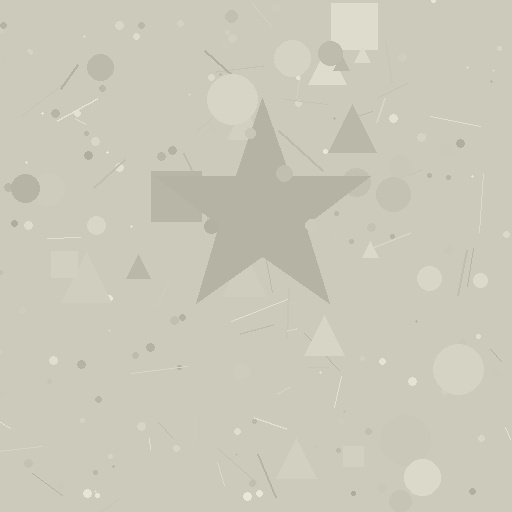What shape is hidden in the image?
A star is hidden in the image.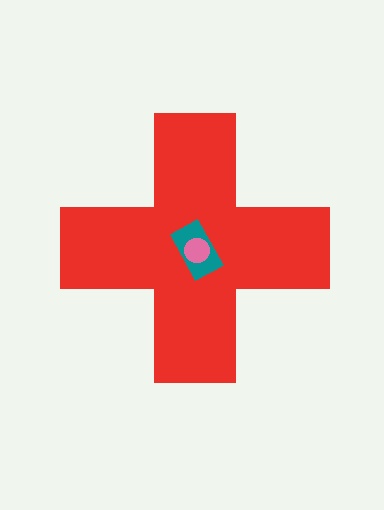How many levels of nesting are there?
3.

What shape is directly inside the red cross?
The teal rectangle.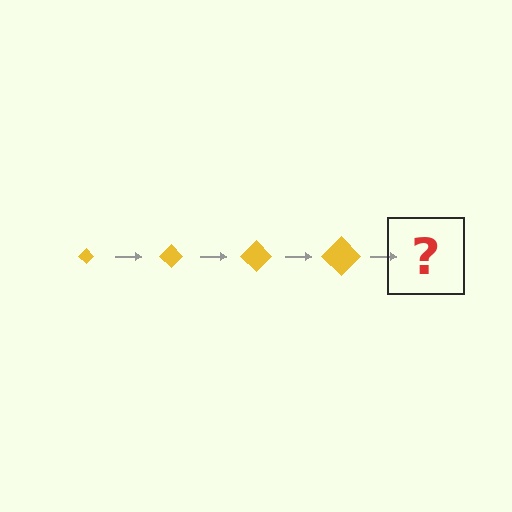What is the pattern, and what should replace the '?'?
The pattern is that the diamond gets progressively larger each step. The '?' should be a yellow diamond, larger than the previous one.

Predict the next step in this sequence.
The next step is a yellow diamond, larger than the previous one.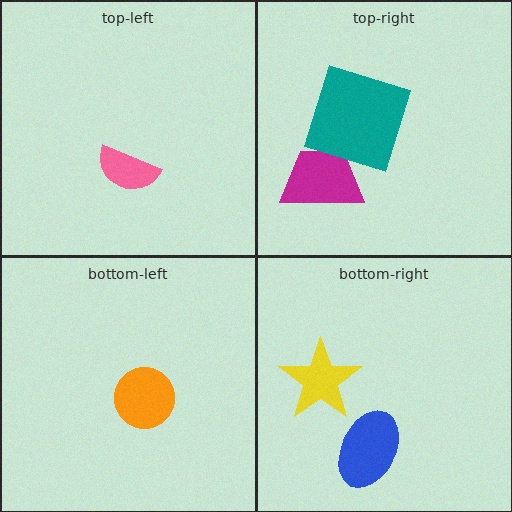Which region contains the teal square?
The top-right region.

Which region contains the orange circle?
The bottom-left region.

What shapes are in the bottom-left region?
The orange circle.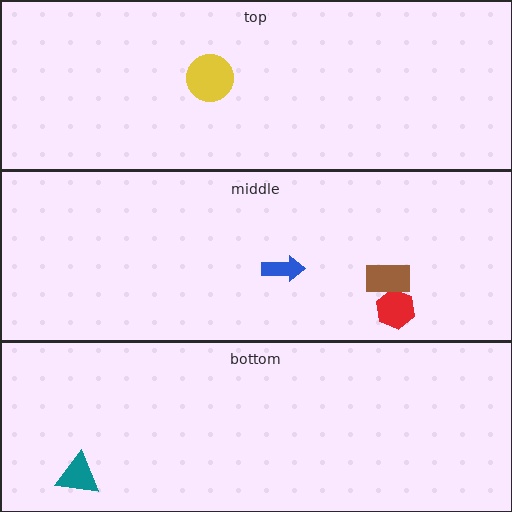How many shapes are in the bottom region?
1.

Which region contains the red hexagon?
The middle region.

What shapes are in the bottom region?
The teal triangle.